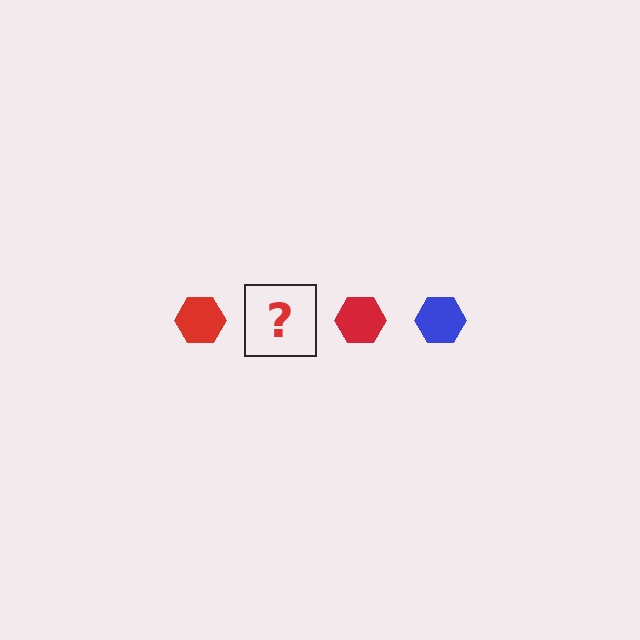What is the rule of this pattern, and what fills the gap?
The rule is that the pattern cycles through red, blue hexagons. The gap should be filled with a blue hexagon.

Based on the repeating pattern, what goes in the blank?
The blank should be a blue hexagon.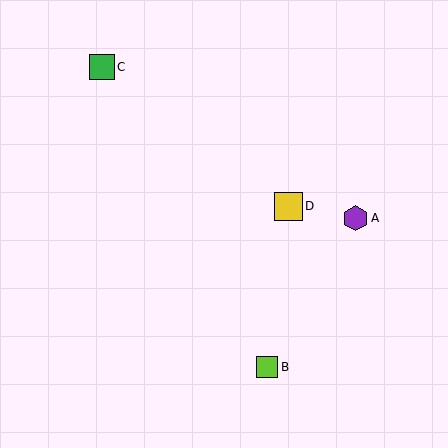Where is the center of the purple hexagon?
The center of the purple hexagon is at (356, 218).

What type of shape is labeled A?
Shape A is a purple hexagon.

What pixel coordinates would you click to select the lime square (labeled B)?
Click at (267, 367) to select the lime square B.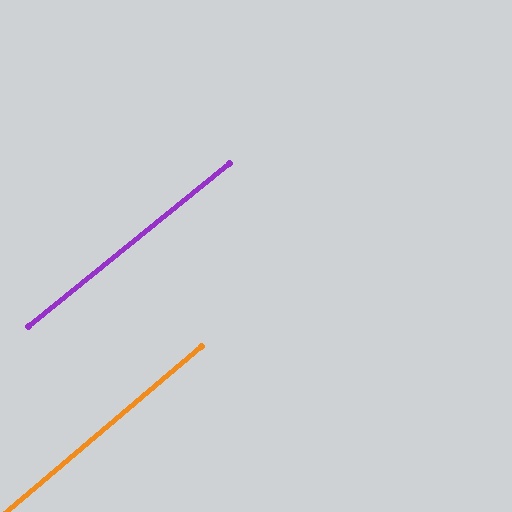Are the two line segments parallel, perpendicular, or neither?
Parallel — their directions differ by only 1.3°.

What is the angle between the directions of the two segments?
Approximately 1 degree.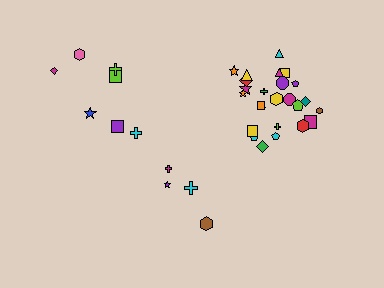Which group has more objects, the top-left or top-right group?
The top-right group.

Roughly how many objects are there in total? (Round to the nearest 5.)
Roughly 35 objects in total.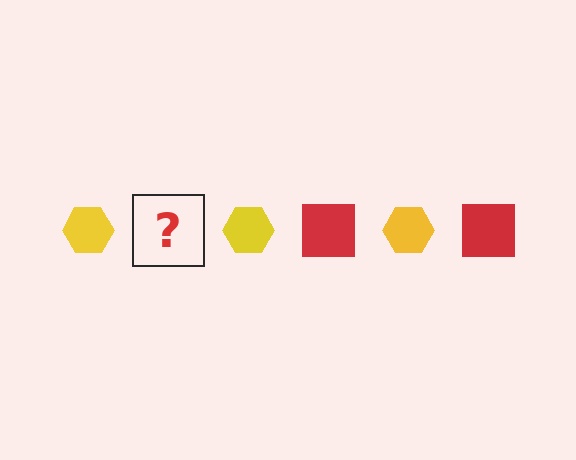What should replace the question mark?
The question mark should be replaced with a red square.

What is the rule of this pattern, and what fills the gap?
The rule is that the pattern alternates between yellow hexagon and red square. The gap should be filled with a red square.